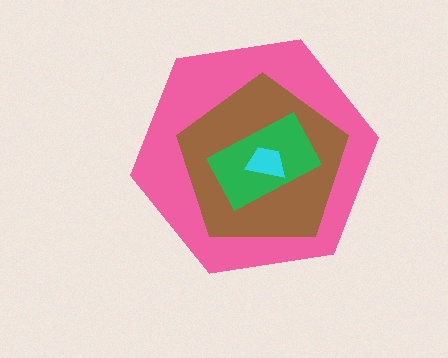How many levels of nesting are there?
4.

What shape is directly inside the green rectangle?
The cyan trapezoid.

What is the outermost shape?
The pink hexagon.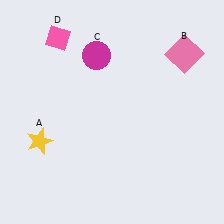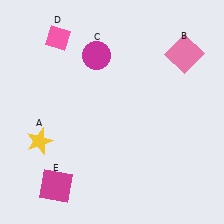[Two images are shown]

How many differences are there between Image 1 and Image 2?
There is 1 difference between the two images.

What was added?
A magenta square (E) was added in Image 2.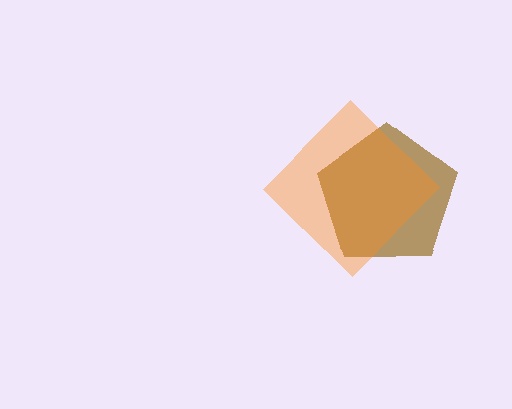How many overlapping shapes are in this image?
There are 2 overlapping shapes in the image.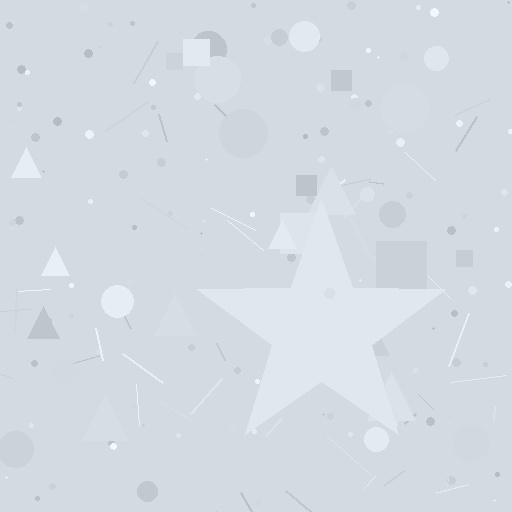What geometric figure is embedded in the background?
A star is embedded in the background.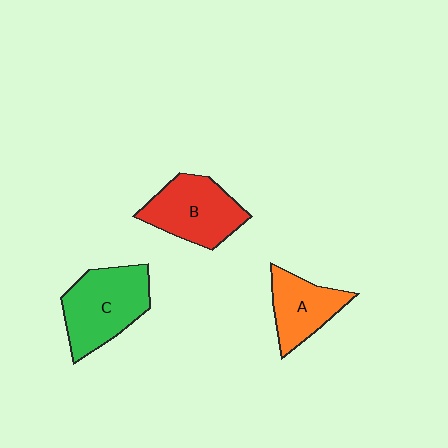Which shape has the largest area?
Shape C (green).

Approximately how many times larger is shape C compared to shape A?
Approximately 1.4 times.